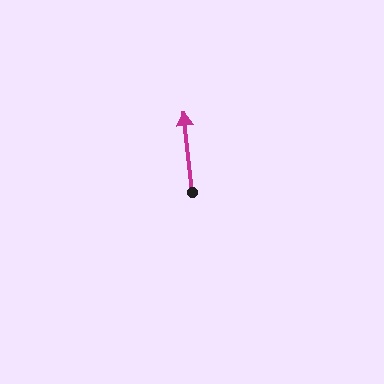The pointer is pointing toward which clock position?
Roughly 12 o'clock.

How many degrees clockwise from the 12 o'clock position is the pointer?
Approximately 354 degrees.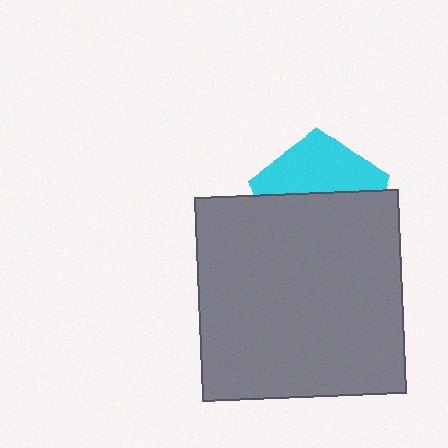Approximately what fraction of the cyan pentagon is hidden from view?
Roughly 59% of the cyan pentagon is hidden behind the gray square.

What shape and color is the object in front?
The object in front is a gray square.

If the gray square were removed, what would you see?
You would see the complete cyan pentagon.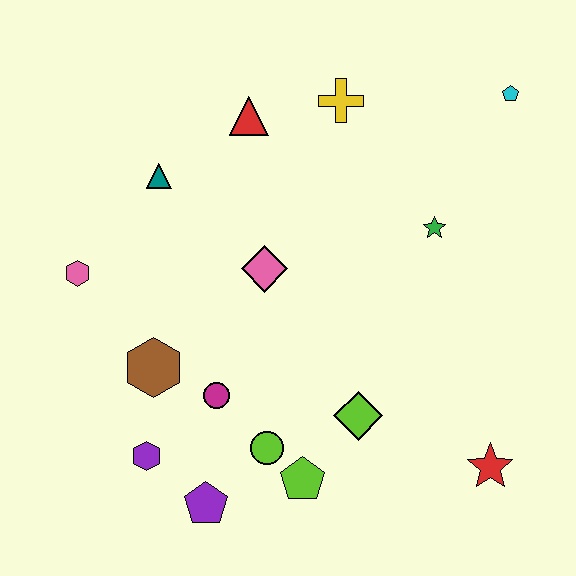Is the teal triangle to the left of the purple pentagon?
Yes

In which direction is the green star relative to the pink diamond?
The green star is to the right of the pink diamond.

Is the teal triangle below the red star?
No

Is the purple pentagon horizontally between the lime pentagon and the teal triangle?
Yes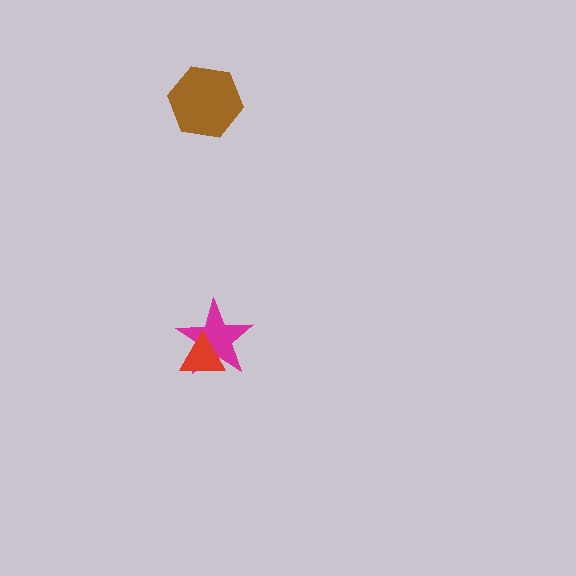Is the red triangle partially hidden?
No, no other shape covers it.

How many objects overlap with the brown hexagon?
0 objects overlap with the brown hexagon.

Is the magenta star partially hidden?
Yes, it is partially covered by another shape.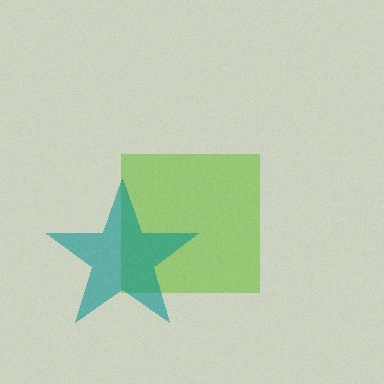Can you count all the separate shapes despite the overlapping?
Yes, there are 2 separate shapes.